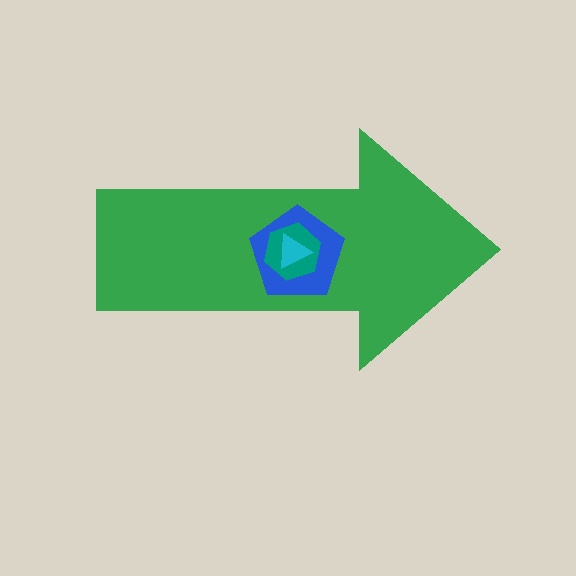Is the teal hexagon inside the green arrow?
Yes.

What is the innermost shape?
The cyan triangle.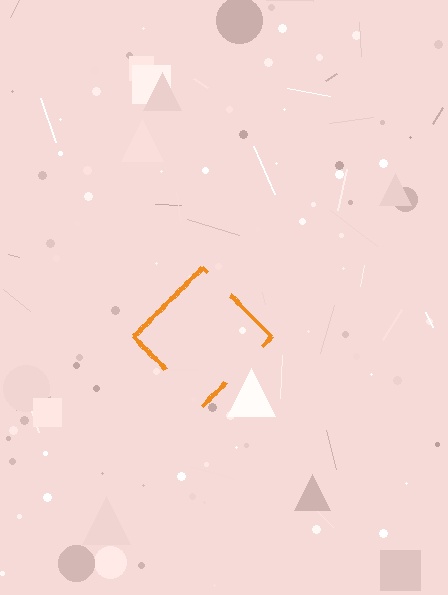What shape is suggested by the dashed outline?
The dashed outline suggests a diamond.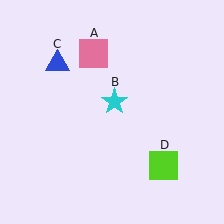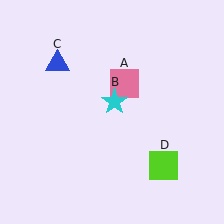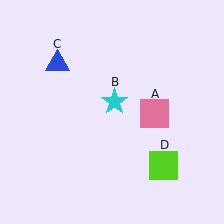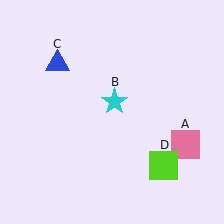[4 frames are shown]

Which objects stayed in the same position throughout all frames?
Cyan star (object B) and blue triangle (object C) and lime square (object D) remained stationary.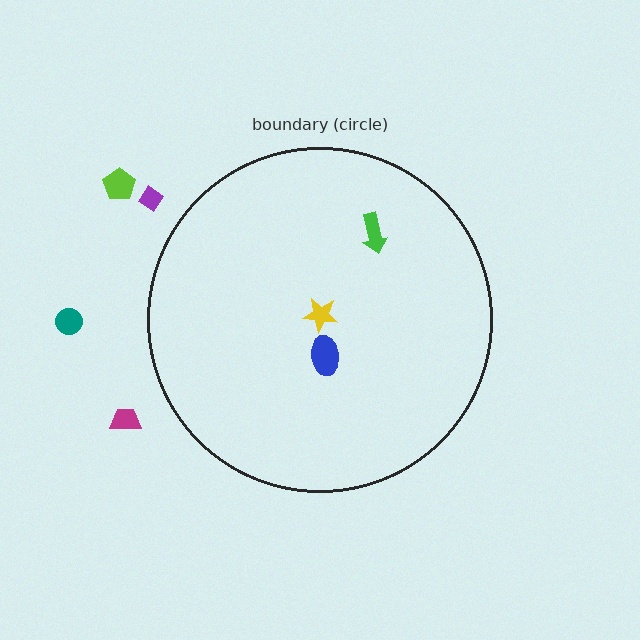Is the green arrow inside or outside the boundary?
Inside.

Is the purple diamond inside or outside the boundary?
Outside.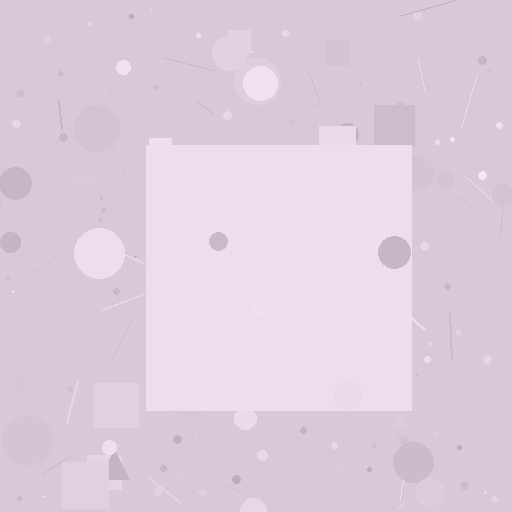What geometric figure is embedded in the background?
A square is embedded in the background.